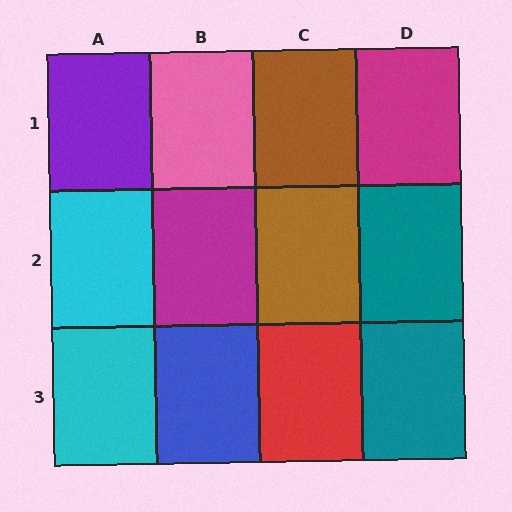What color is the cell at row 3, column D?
Teal.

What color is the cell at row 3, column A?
Cyan.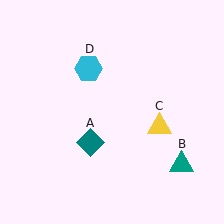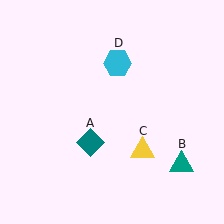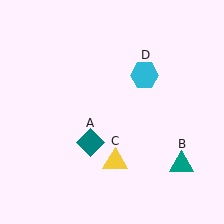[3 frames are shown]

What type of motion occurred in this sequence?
The yellow triangle (object C), cyan hexagon (object D) rotated clockwise around the center of the scene.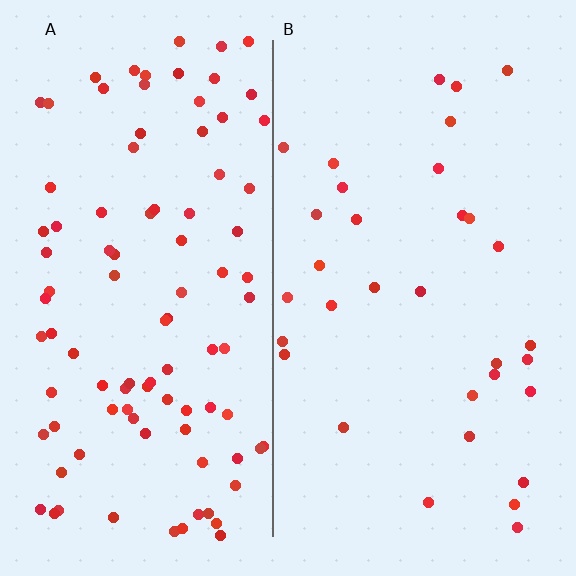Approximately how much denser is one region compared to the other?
Approximately 2.9× — region A over region B.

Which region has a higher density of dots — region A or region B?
A (the left).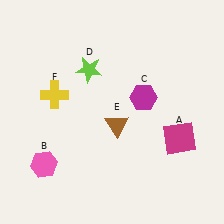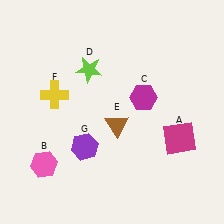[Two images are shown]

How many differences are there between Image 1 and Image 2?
There is 1 difference between the two images.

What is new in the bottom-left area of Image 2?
A purple hexagon (G) was added in the bottom-left area of Image 2.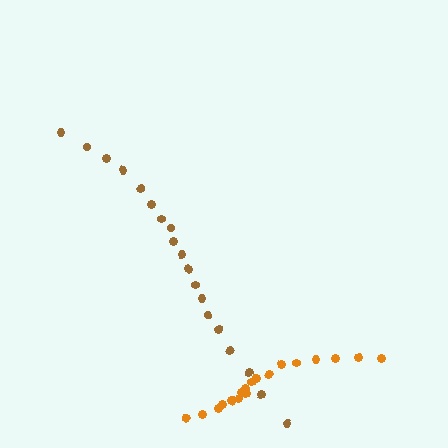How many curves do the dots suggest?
There are 2 distinct paths.